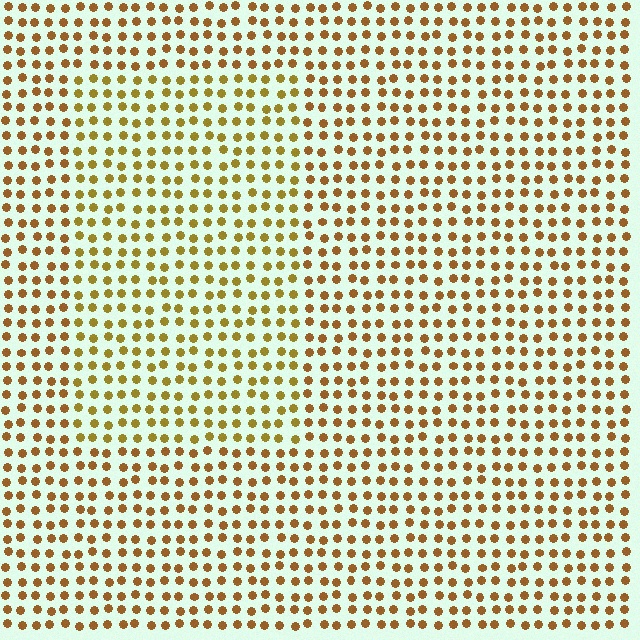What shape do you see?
I see a rectangle.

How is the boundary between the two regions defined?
The boundary is defined purely by a slight shift in hue (about 20 degrees). Spacing, size, and orientation are identical on both sides.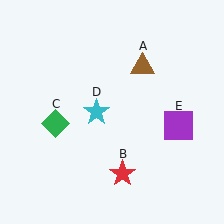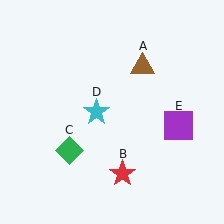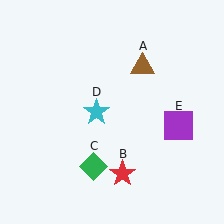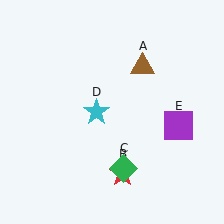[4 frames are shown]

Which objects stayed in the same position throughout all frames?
Brown triangle (object A) and red star (object B) and cyan star (object D) and purple square (object E) remained stationary.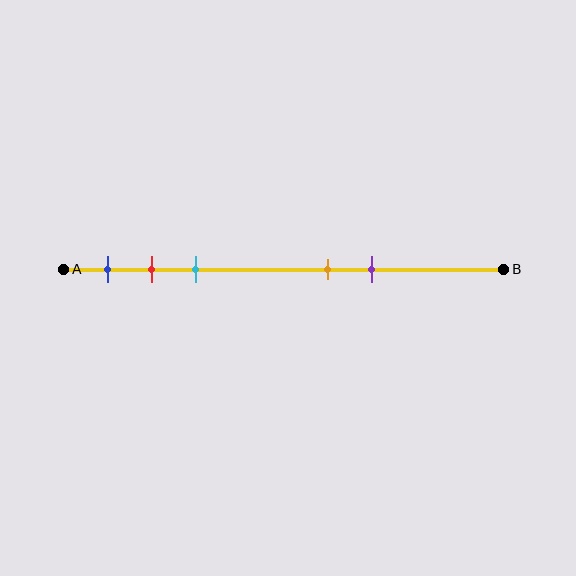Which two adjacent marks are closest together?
The red and cyan marks are the closest adjacent pair.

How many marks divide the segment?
There are 5 marks dividing the segment.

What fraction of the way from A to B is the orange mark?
The orange mark is approximately 60% (0.6) of the way from A to B.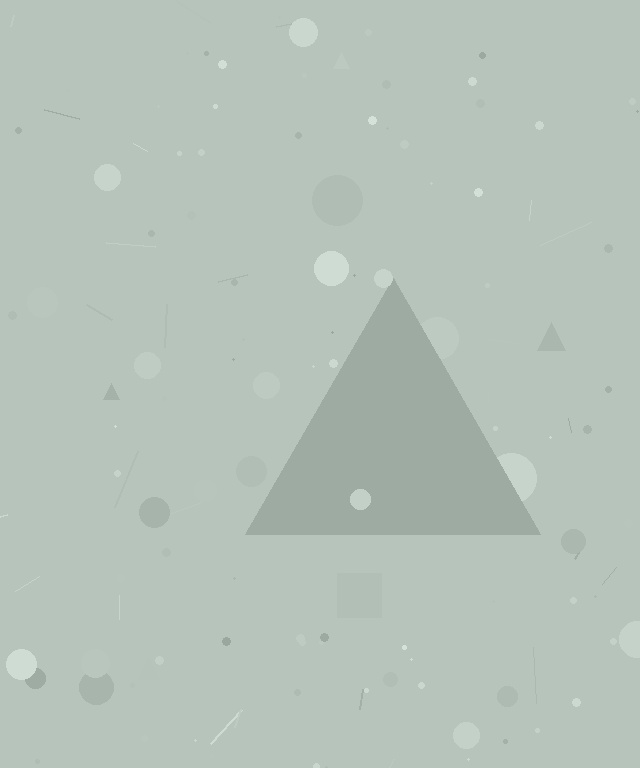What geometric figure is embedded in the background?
A triangle is embedded in the background.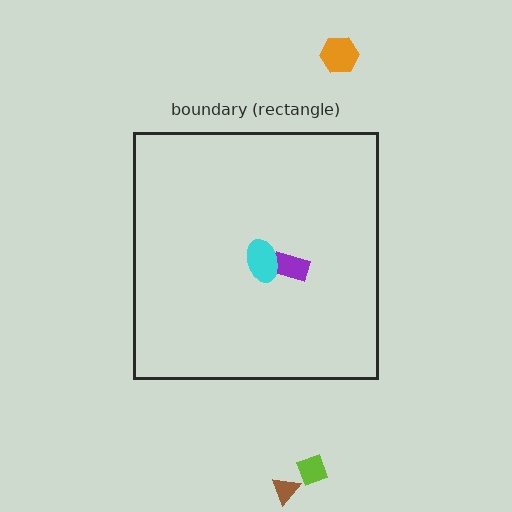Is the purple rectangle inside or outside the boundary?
Inside.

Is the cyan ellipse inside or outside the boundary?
Inside.